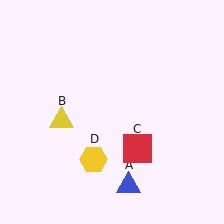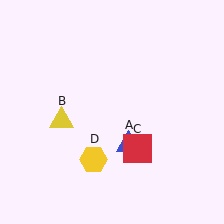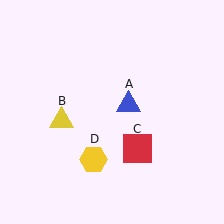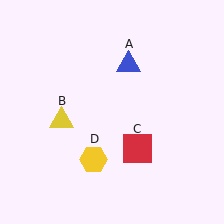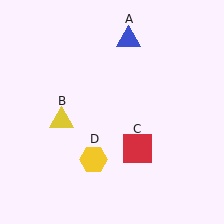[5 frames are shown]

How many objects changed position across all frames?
1 object changed position: blue triangle (object A).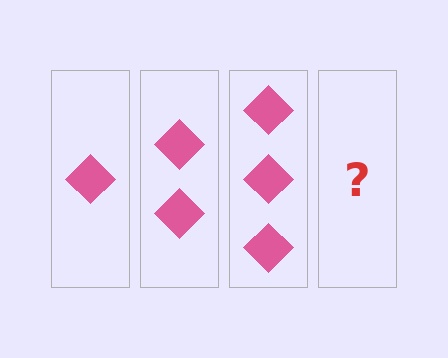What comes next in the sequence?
The next element should be 4 diamonds.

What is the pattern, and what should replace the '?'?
The pattern is that each step adds one more diamond. The '?' should be 4 diamonds.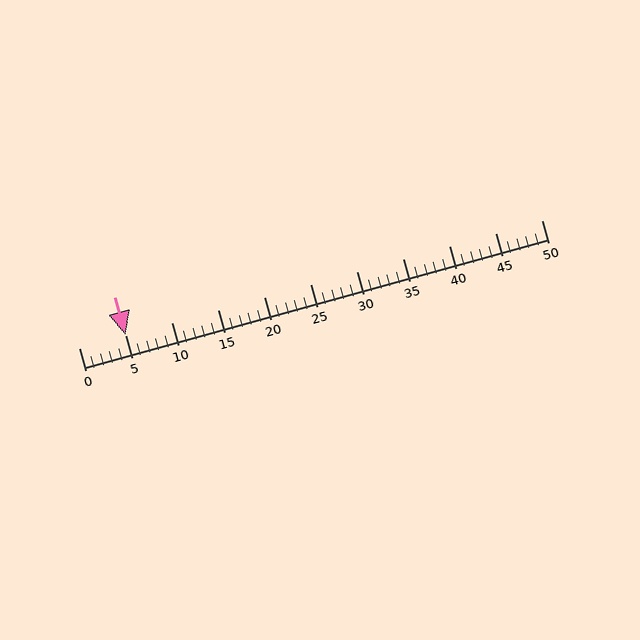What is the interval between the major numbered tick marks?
The major tick marks are spaced 5 units apart.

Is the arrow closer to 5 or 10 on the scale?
The arrow is closer to 5.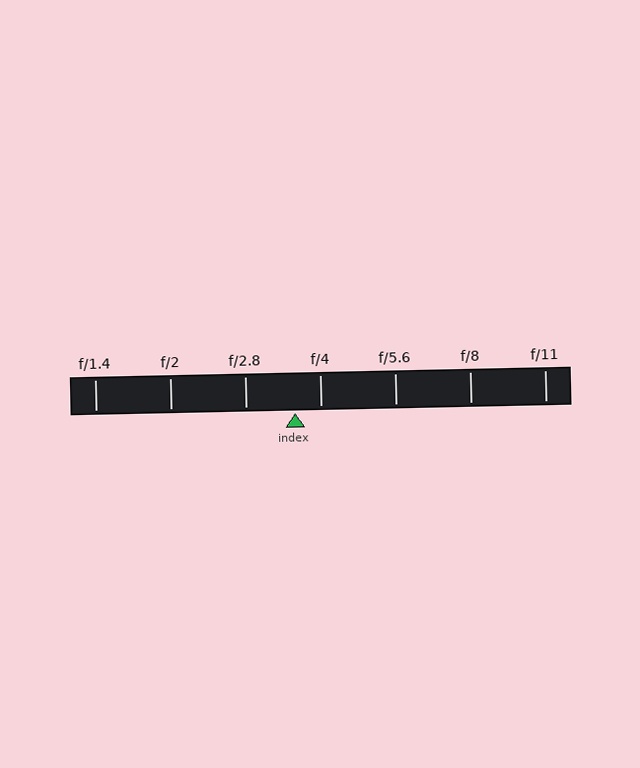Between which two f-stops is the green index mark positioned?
The index mark is between f/2.8 and f/4.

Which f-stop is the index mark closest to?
The index mark is closest to f/4.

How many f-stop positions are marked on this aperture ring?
There are 7 f-stop positions marked.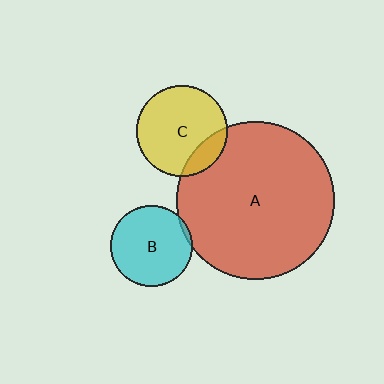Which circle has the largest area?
Circle A (red).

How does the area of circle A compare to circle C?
Approximately 3.0 times.